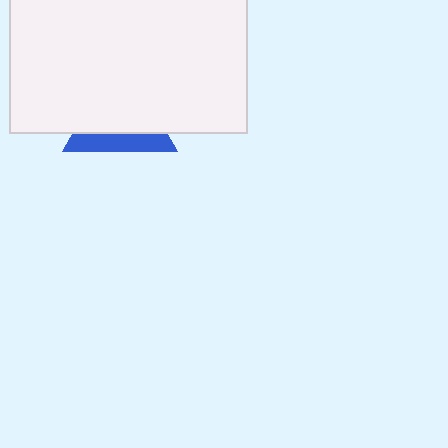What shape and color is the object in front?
The object in front is a white rectangle.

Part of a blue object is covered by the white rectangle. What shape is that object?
It is a triangle.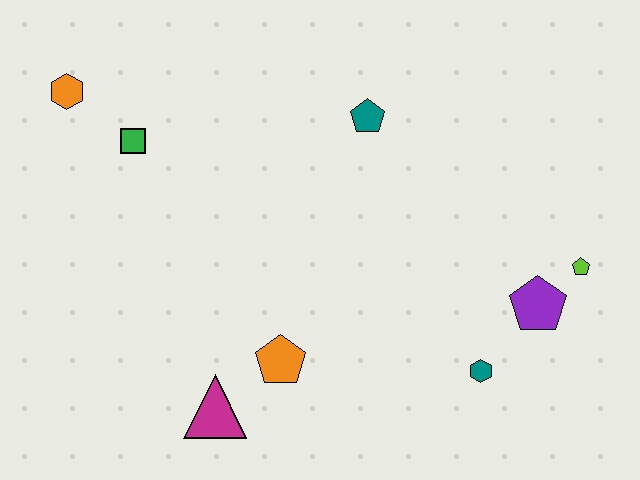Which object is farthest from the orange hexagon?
The lime pentagon is farthest from the orange hexagon.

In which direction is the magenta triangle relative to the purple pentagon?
The magenta triangle is to the left of the purple pentagon.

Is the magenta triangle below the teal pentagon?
Yes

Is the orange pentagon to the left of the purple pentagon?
Yes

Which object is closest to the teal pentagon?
The green square is closest to the teal pentagon.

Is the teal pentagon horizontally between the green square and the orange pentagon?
No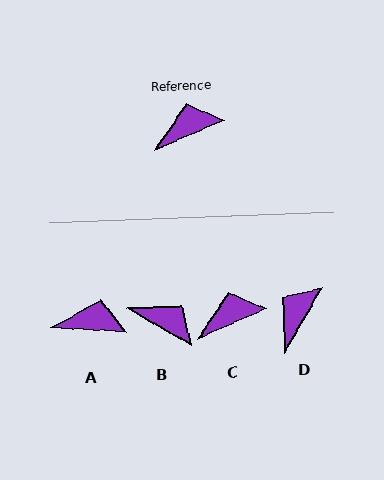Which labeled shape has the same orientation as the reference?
C.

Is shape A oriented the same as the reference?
No, it is off by about 27 degrees.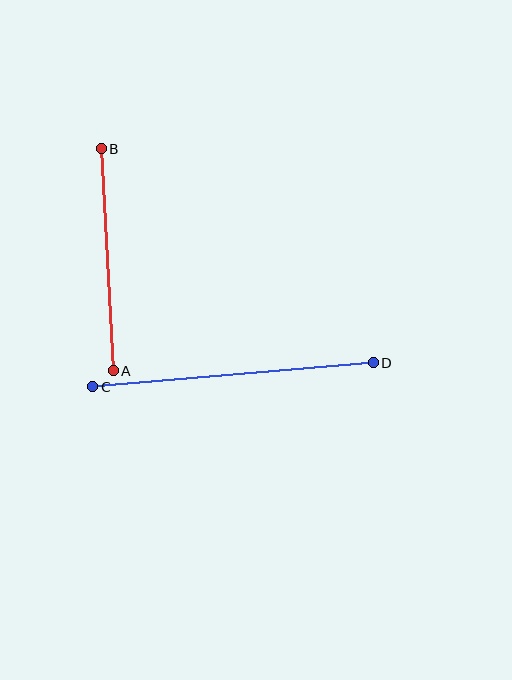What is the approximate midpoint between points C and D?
The midpoint is at approximately (233, 375) pixels.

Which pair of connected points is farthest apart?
Points C and D are farthest apart.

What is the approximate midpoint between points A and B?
The midpoint is at approximately (107, 260) pixels.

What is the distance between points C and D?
The distance is approximately 282 pixels.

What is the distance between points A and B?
The distance is approximately 222 pixels.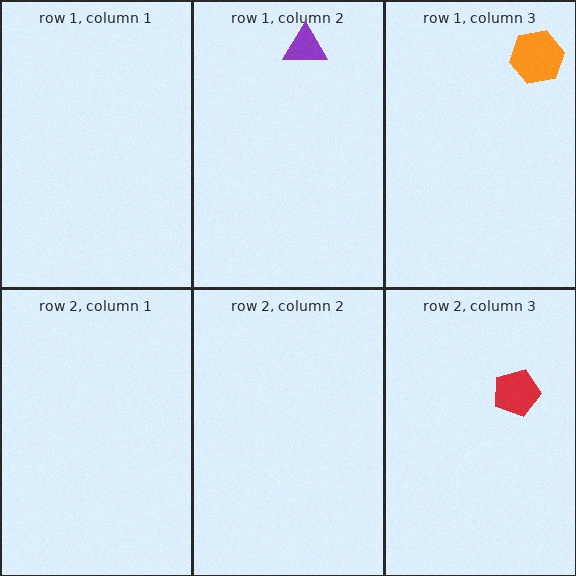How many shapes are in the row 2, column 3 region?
1.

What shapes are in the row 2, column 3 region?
The red pentagon.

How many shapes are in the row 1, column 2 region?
1.